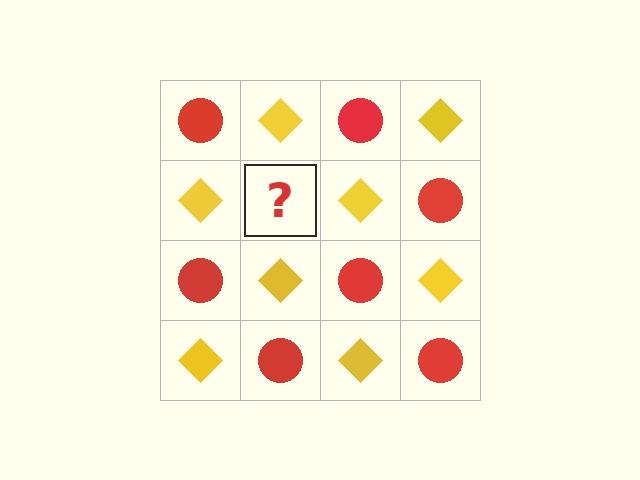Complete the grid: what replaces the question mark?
The question mark should be replaced with a red circle.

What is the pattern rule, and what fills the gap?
The rule is that it alternates red circle and yellow diamond in a checkerboard pattern. The gap should be filled with a red circle.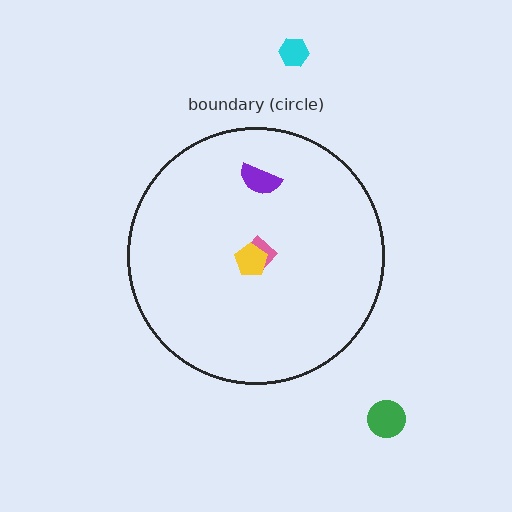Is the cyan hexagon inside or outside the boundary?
Outside.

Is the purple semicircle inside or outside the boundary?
Inside.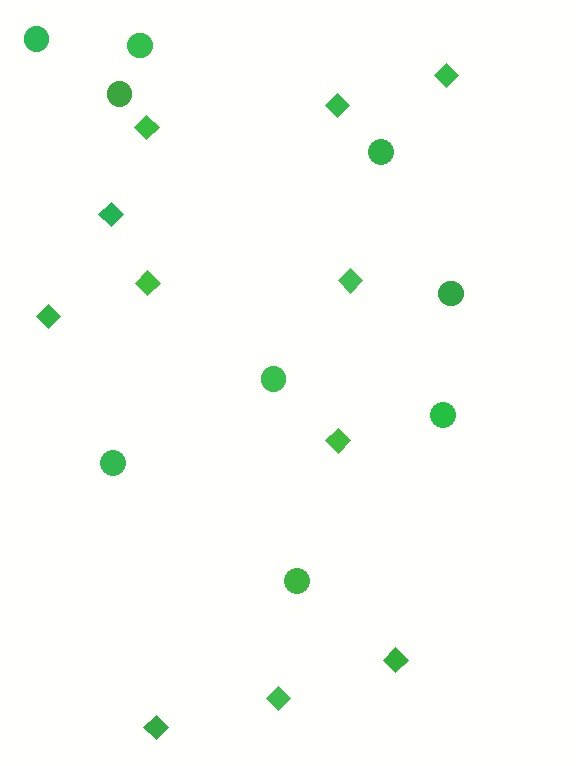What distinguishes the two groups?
There are 2 groups: one group of diamonds (11) and one group of circles (9).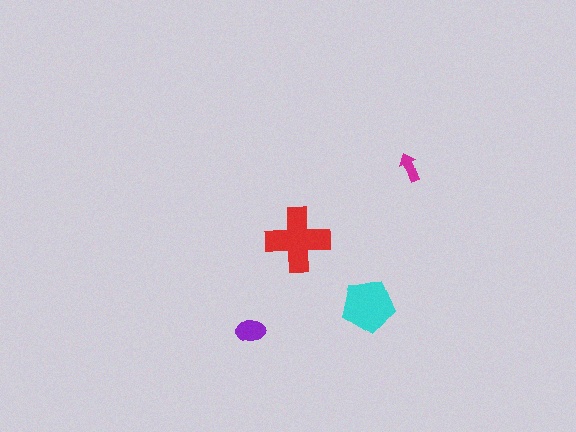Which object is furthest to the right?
The magenta arrow is rightmost.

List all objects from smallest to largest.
The magenta arrow, the purple ellipse, the cyan pentagon, the red cross.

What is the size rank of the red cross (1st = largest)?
1st.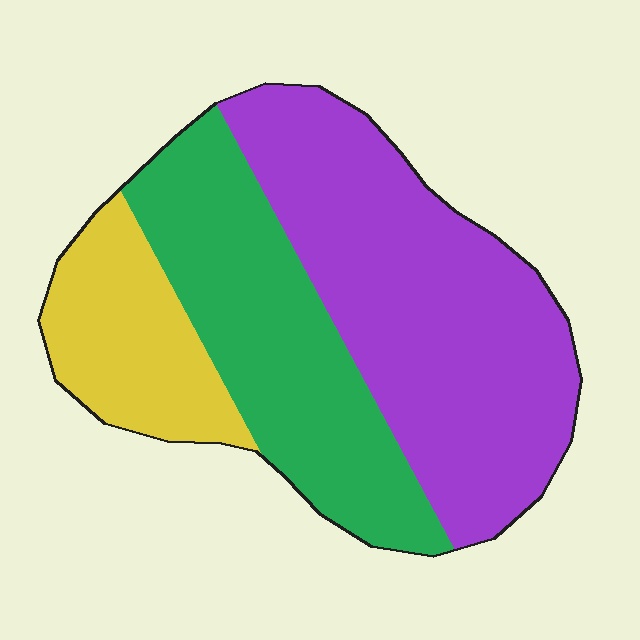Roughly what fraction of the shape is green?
Green covers roughly 35% of the shape.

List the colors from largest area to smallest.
From largest to smallest: purple, green, yellow.